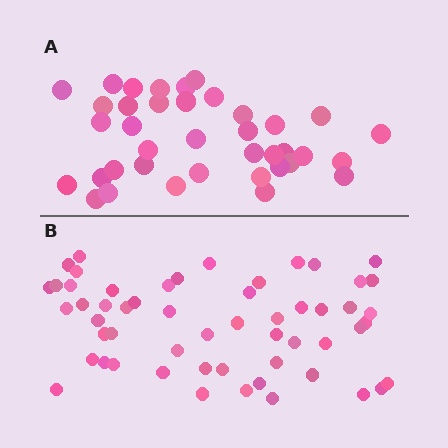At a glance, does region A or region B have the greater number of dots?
Region B (the bottom region) has more dots.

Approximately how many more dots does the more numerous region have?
Region B has approximately 15 more dots than region A.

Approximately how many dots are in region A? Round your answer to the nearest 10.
About 40 dots. (The exact count is 38, which rounds to 40.)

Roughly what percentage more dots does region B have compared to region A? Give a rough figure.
About 45% more.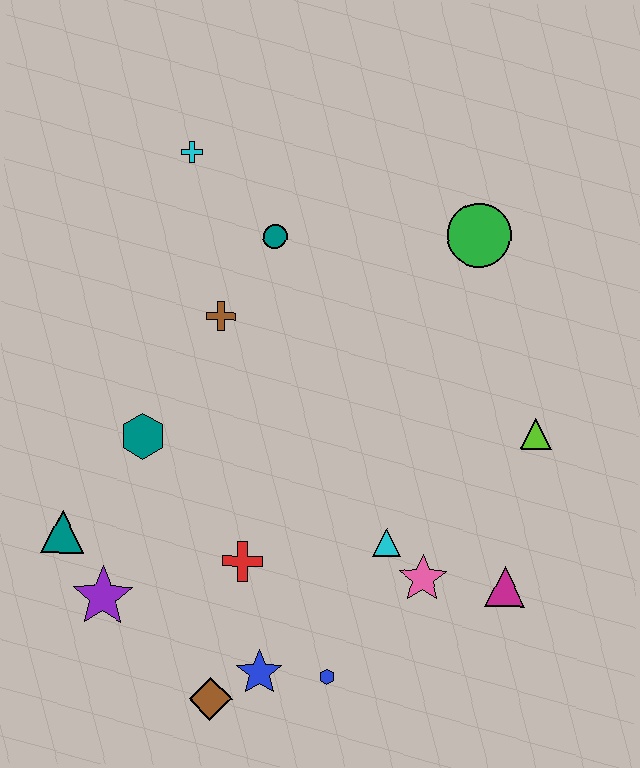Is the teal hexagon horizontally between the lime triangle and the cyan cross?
No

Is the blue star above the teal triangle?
No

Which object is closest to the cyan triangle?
The pink star is closest to the cyan triangle.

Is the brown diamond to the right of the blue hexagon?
No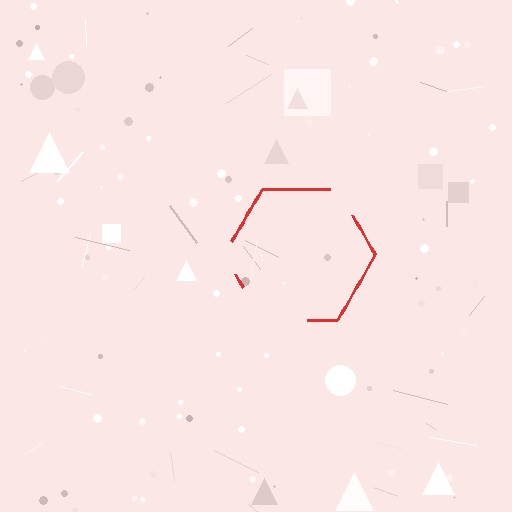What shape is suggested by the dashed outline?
The dashed outline suggests a hexagon.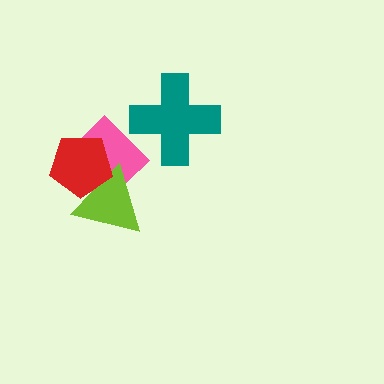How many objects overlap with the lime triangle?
2 objects overlap with the lime triangle.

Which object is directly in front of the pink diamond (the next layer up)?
The lime triangle is directly in front of the pink diamond.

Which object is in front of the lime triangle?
The red pentagon is in front of the lime triangle.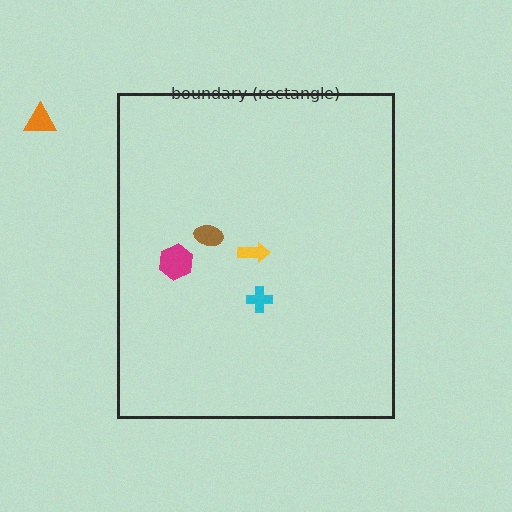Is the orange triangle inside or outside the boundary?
Outside.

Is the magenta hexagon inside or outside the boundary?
Inside.